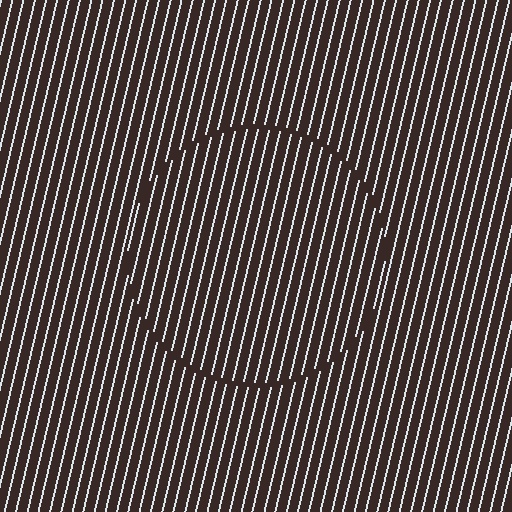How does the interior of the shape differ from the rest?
The interior of the shape contains the same grating, shifted by half a period — the contour is defined by the phase discontinuity where line-ends from the inner and outer gratings abut.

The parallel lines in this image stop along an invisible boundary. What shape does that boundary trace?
An illusory circle. The interior of the shape contains the same grating, shifted by half a period — the contour is defined by the phase discontinuity where line-ends from the inner and outer gratings abut.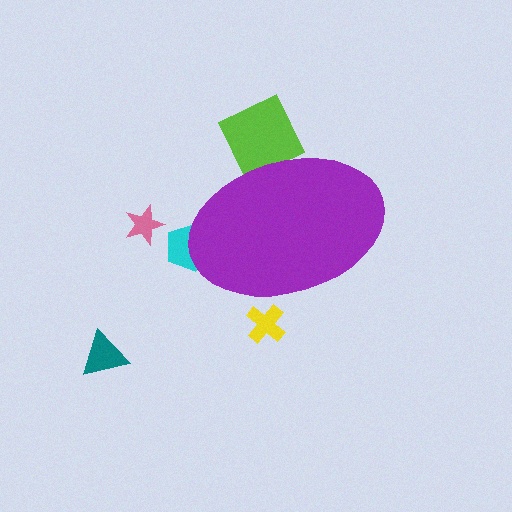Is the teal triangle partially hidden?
No, the teal triangle is fully visible.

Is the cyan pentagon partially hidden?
Yes, the cyan pentagon is partially hidden behind the purple ellipse.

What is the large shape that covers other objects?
A purple ellipse.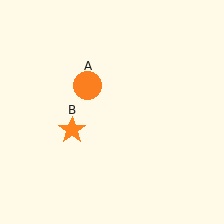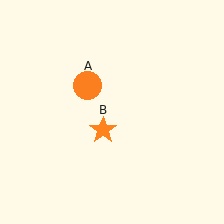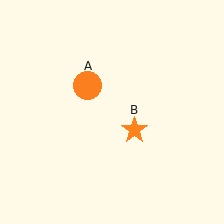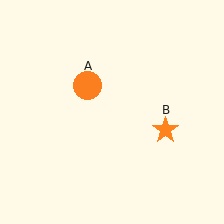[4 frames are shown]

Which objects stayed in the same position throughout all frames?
Orange circle (object A) remained stationary.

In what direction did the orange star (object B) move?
The orange star (object B) moved right.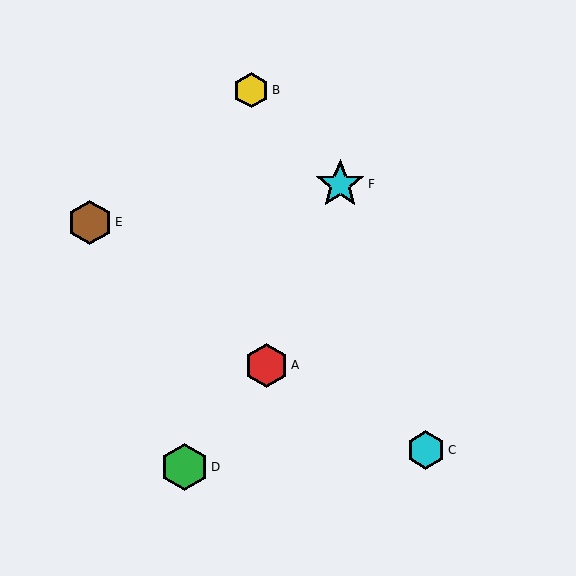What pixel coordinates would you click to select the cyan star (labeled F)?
Click at (340, 184) to select the cyan star F.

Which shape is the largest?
The cyan star (labeled F) is the largest.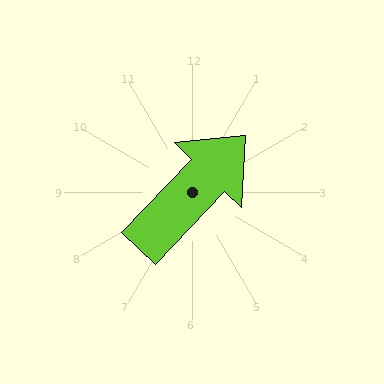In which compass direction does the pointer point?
Northeast.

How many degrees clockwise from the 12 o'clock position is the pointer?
Approximately 44 degrees.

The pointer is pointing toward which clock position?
Roughly 1 o'clock.